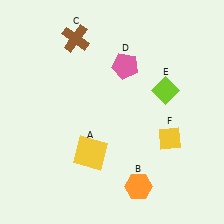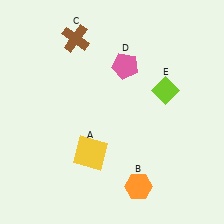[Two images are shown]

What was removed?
The yellow diamond (F) was removed in Image 2.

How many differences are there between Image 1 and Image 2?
There is 1 difference between the two images.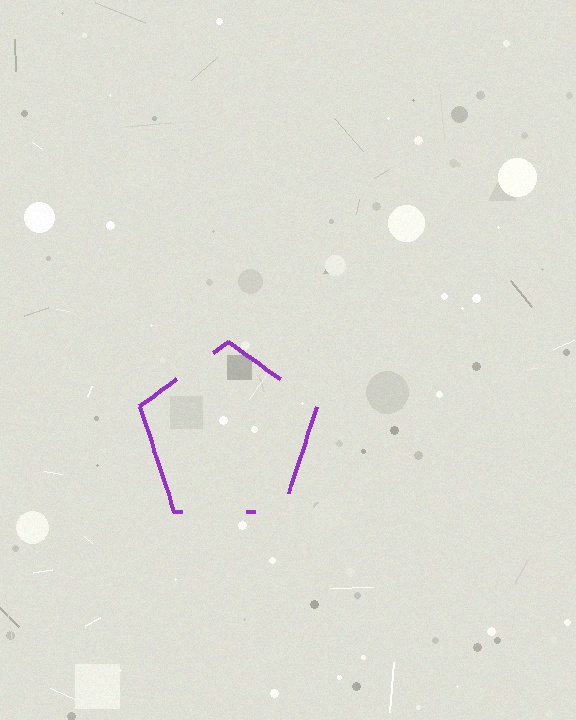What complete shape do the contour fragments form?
The contour fragments form a pentagon.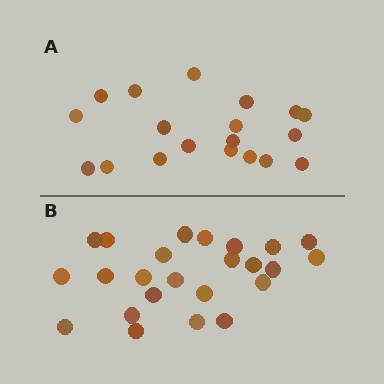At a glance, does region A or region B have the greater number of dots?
Region B (the bottom region) has more dots.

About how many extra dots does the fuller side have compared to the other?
Region B has about 5 more dots than region A.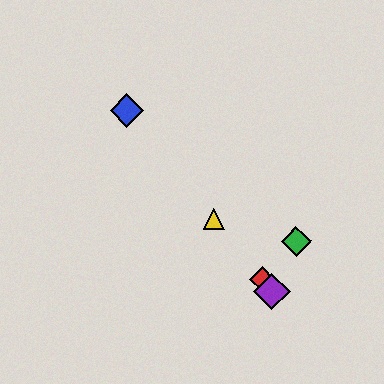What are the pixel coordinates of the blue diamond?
The blue diamond is at (127, 110).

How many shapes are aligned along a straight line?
4 shapes (the red diamond, the blue diamond, the yellow triangle, the purple diamond) are aligned along a straight line.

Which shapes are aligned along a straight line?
The red diamond, the blue diamond, the yellow triangle, the purple diamond are aligned along a straight line.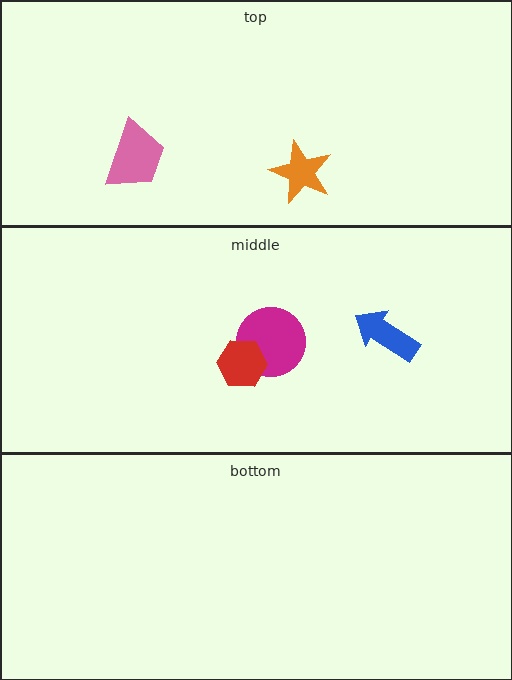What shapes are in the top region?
The pink trapezoid, the orange star.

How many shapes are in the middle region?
3.